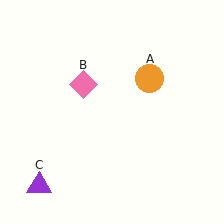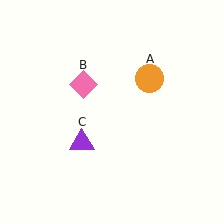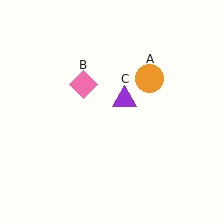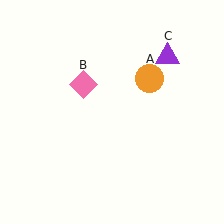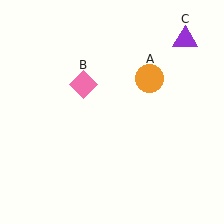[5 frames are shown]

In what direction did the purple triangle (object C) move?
The purple triangle (object C) moved up and to the right.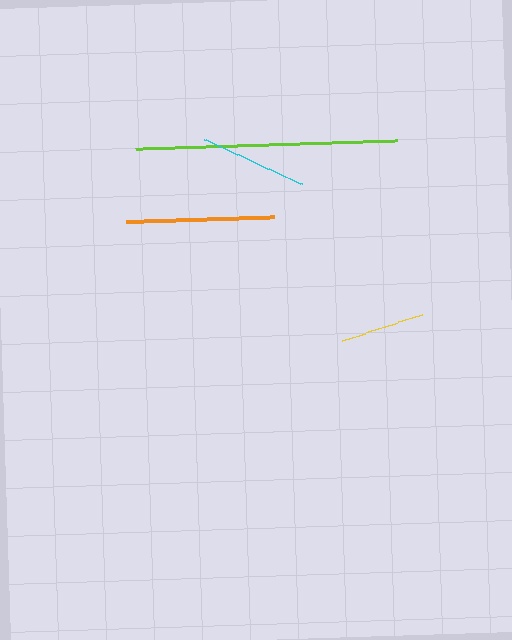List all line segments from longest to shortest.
From longest to shortest: lime, orange, cyan, yellow.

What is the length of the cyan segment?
The cyan segment is approximately 107 pixels long.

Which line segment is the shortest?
The yellow line is the shortest at approximately 85 pixels.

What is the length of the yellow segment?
The yellow segment is approximately 85 pixels long.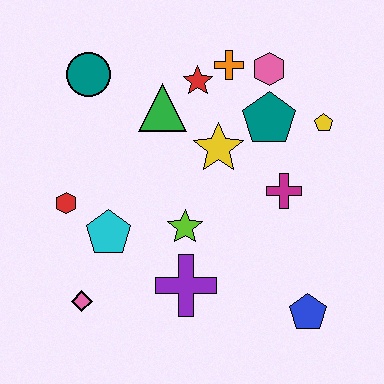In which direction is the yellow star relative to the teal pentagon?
The yellow star is to the left of the teal pentagon.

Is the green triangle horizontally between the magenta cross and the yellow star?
No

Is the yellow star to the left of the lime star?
No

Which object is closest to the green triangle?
The red star is closest to the green triangle.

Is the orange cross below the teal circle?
No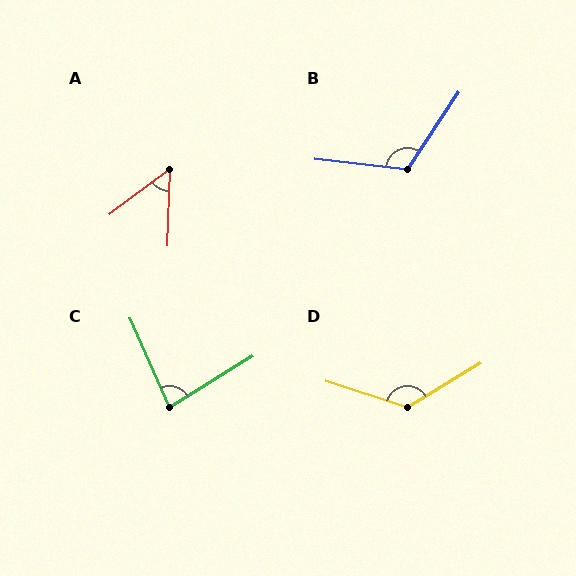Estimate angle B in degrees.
Approximately 117 degrees.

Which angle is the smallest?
A, at approximately 51 degrees.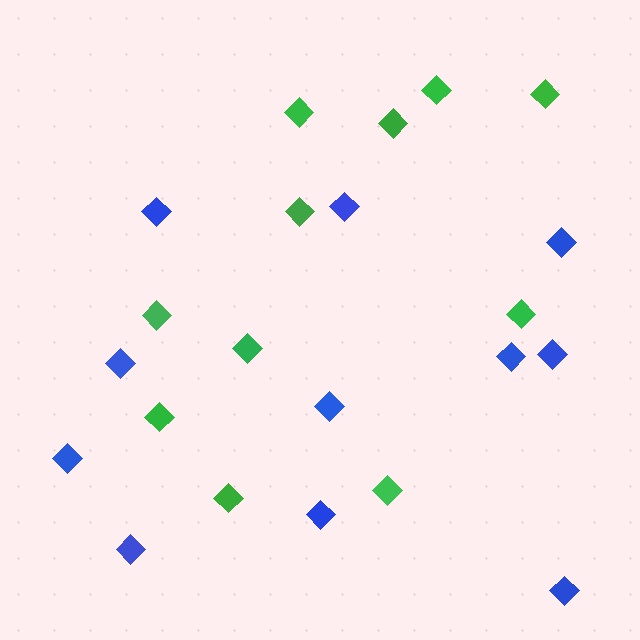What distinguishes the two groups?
There are 2 groups: one group of green diamonds (11) and one group of blue diamonds (11).